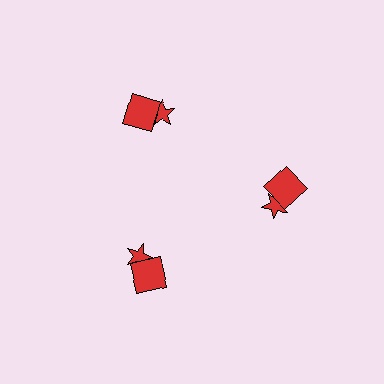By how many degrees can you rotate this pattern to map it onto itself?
The pattern maps onto itself every 120 degrees of rotation.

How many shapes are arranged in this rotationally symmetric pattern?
There are 6 shapes, arranged in 3 groups of 2.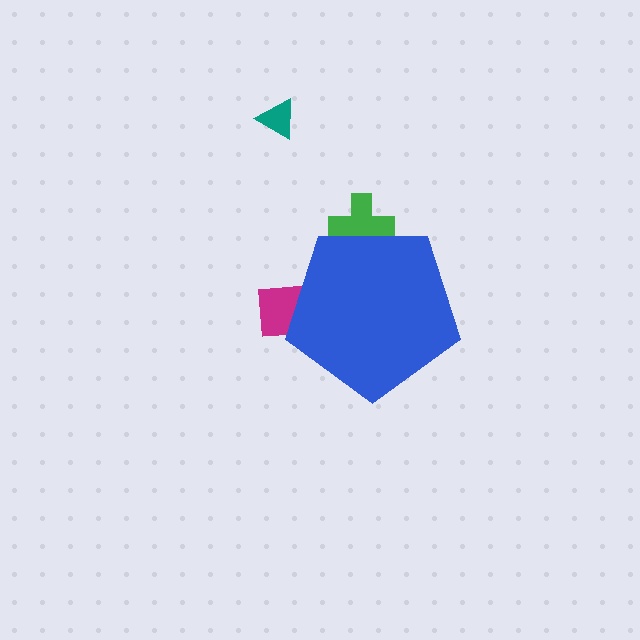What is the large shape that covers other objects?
A blue pentagon.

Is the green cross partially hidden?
Yes, the green cross is partially hidden behind the blue pentagon.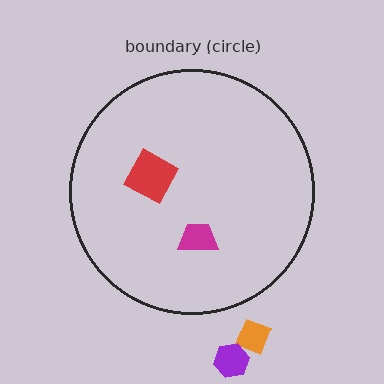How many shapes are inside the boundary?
2 inside, 2 outside.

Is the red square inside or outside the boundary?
Inside.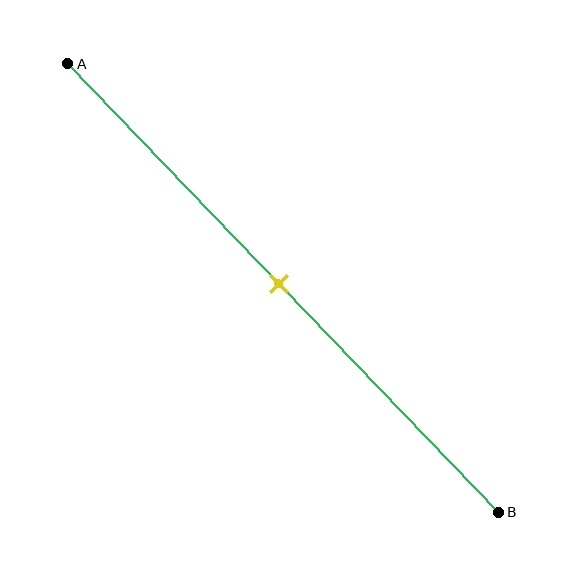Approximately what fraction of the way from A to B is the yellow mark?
The yellow mark is approximately 50% of the way from A to B.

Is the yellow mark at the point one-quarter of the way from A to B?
No, the mark is at about 50% from A, not at the 25% one-quarter point.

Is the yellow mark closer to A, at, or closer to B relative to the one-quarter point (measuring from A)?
The yellow mark is closer to point B than the one-quarter point of segment AB.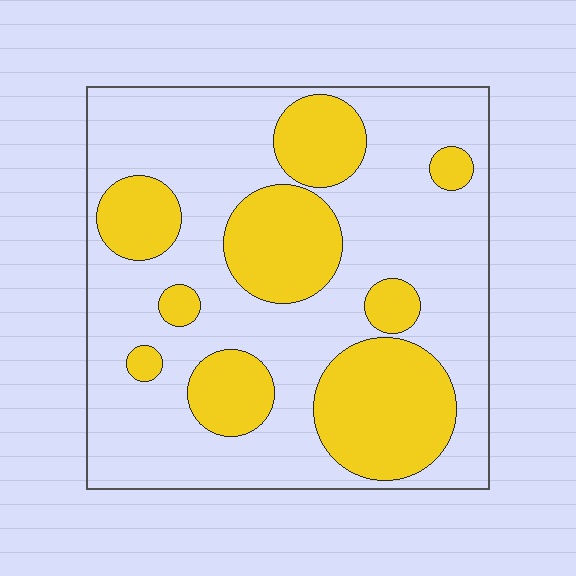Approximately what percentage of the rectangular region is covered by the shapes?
Approximately 30%.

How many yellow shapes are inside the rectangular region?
9.